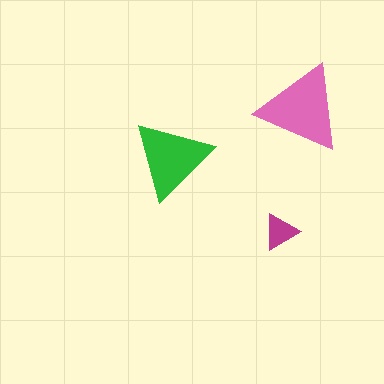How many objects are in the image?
There are 3 objects in the image.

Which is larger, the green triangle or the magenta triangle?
The green one.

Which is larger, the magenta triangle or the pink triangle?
The pink one.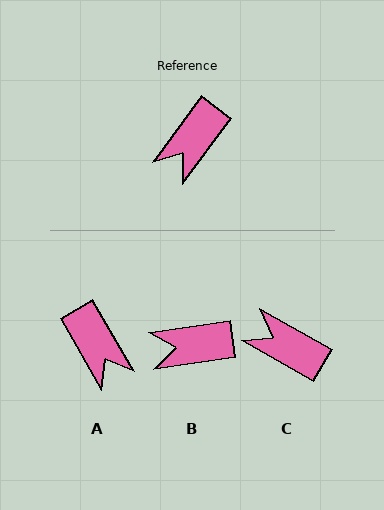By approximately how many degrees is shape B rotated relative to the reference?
Approximately 45 degrees clockwise.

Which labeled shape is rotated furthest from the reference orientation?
C, about 83 degrees away.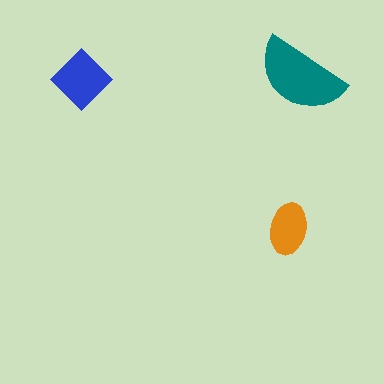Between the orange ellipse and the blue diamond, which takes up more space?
The blue diamond.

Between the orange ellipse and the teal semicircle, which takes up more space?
The teal semicircle.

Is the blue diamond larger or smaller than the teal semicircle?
Smaller.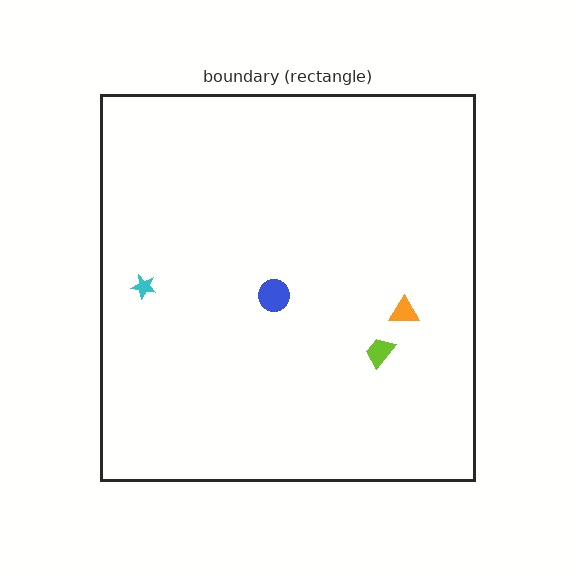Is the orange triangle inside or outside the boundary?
Inside.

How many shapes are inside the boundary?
4 inside, 0 outside.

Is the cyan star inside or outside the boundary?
Inside.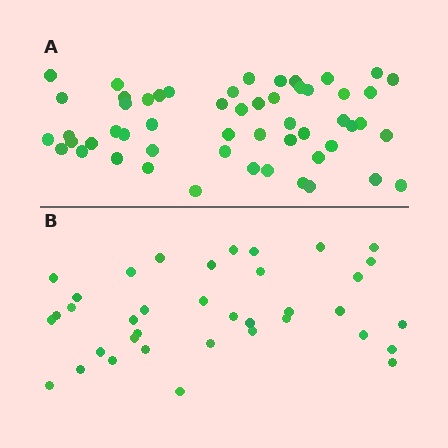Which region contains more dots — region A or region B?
Region A (the top region) has more dots.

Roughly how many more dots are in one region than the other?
Region A has approximately 15 more dots than region B.